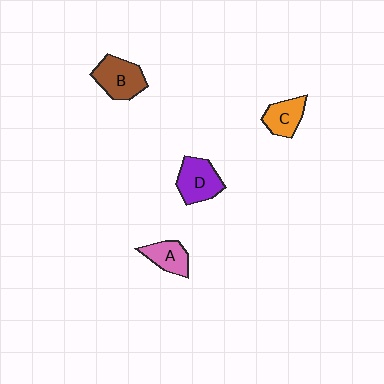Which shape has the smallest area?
Shape A (pink).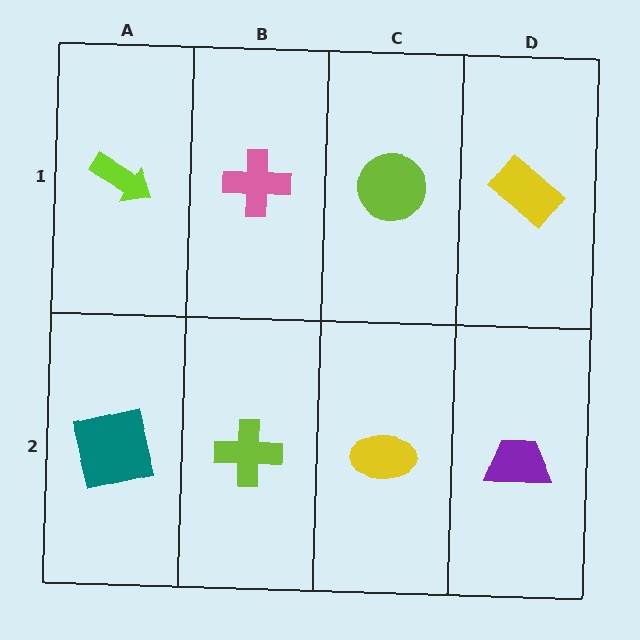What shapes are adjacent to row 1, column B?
A lime cross (row 2, column B), a lime arrow (row 1, column A), a lime circle (row 1, column C).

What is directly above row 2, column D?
A yellow rectangle.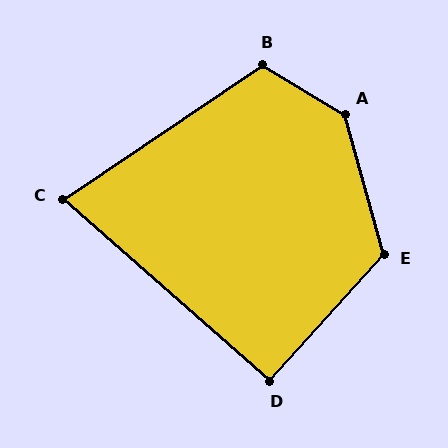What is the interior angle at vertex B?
Approximately 115 degrees (obtuse).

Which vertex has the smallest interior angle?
C, at approximately 75 degrees.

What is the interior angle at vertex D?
Approximately 91 degrees (approximately right).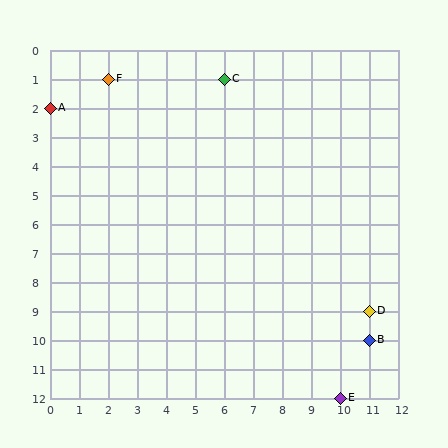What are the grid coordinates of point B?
Point B is at grid coordinates (11, 10).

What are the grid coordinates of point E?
Point E is at grid coordinates (10, 12).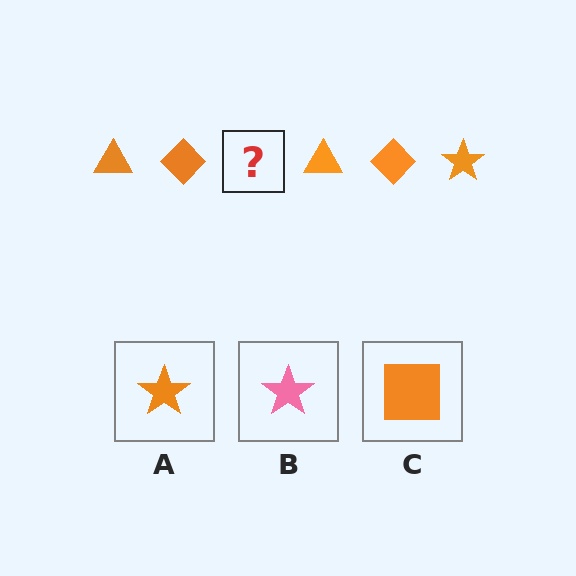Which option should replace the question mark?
Option A.